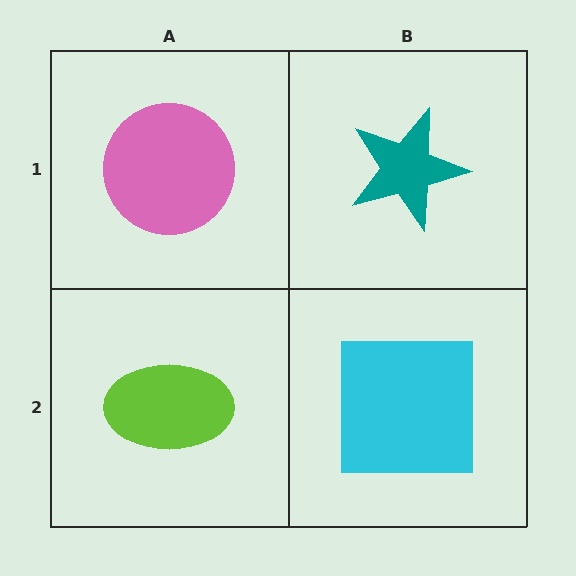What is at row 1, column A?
A pink circle.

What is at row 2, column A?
A lime ellipse.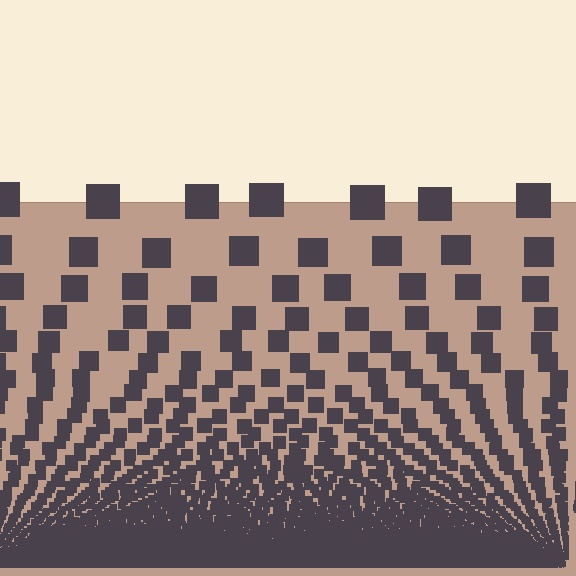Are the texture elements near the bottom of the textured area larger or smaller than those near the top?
Smaller. The gradient is inverted — elements near the bottom are smaller and denser.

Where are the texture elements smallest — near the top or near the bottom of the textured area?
Near the bottom.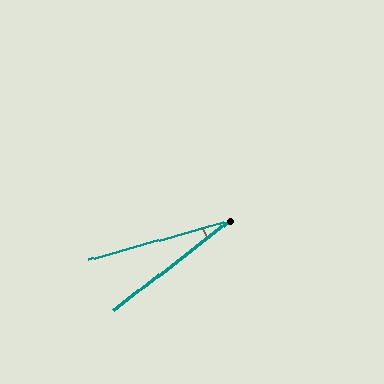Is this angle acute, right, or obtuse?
It is acute.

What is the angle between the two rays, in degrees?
Approximately 22 degrees.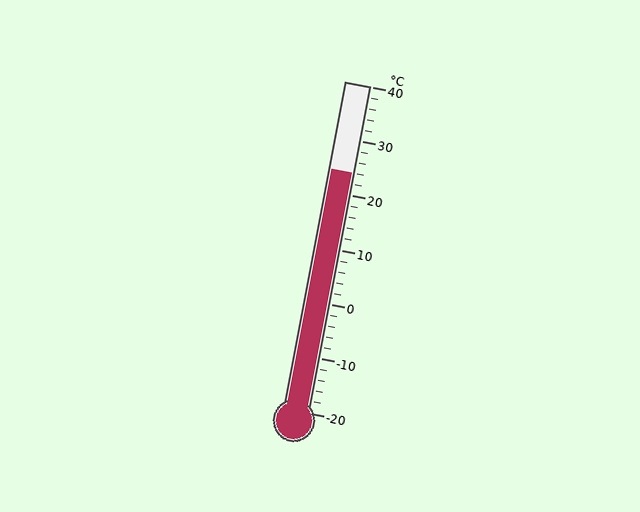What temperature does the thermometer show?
The thermometer shows approximately 24°C.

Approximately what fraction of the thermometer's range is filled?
The thermometer is filled to approximately 75% of its range.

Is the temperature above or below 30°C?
The temperature is below 30°C.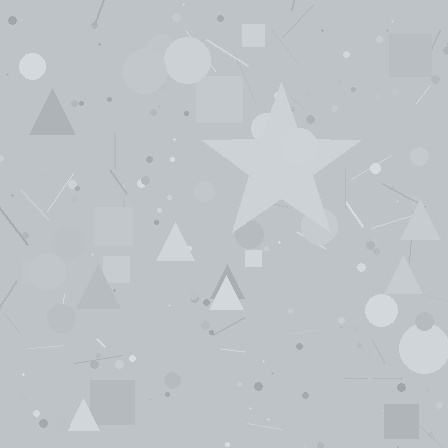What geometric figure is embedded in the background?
A star is embedded in the background.